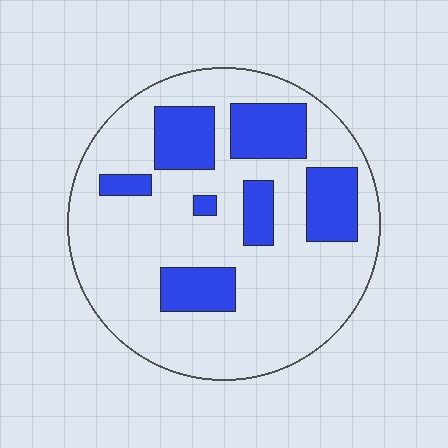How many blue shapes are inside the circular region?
7.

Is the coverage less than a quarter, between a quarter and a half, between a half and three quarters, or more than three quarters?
Less than a quarter.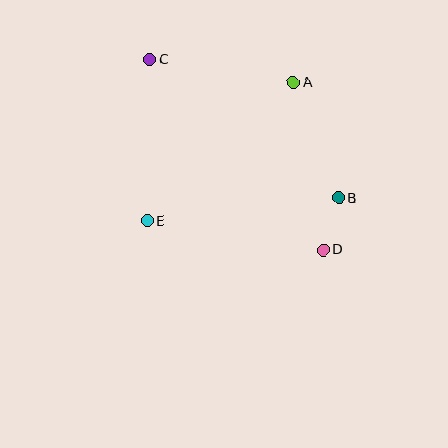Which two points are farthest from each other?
Points C and D are farthest from each other.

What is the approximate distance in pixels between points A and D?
The distance between A and D is approximately 170 pixels.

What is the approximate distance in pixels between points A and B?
The distance between A and B is approximately 124 pixels.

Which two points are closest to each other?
Points B and D are closest to each other.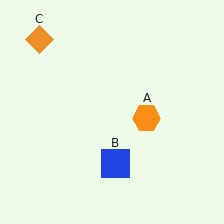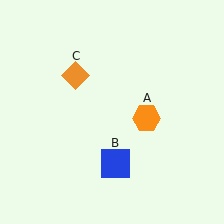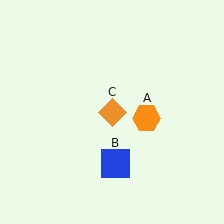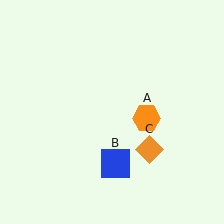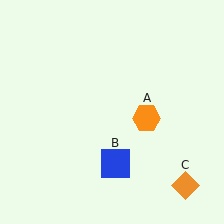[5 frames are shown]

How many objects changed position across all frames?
1 object changed position: orange diamond (object C).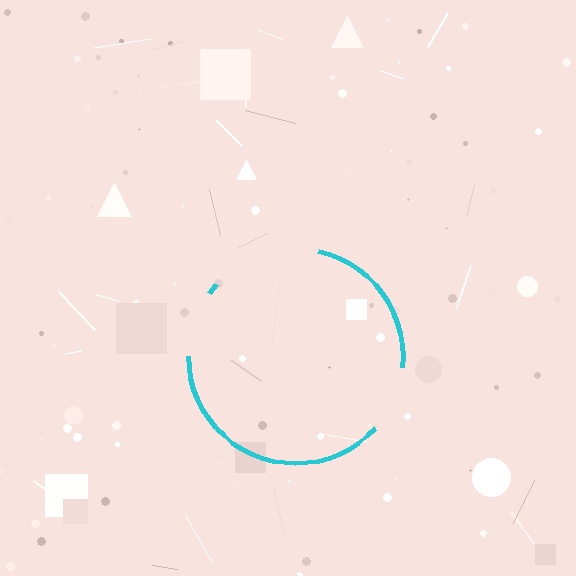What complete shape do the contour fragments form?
The contour fragments form a circle.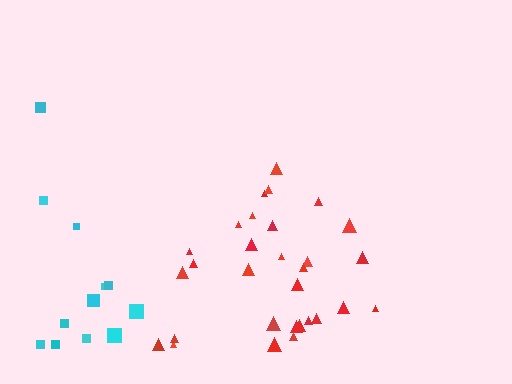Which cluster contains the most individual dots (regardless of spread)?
Red (30).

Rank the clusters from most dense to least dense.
red, cyan.